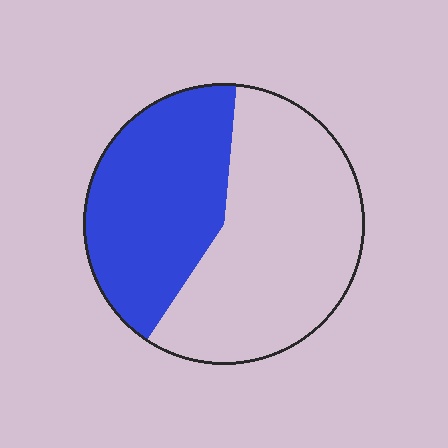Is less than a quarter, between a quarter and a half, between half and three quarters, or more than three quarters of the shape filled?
Between a quarter and a half.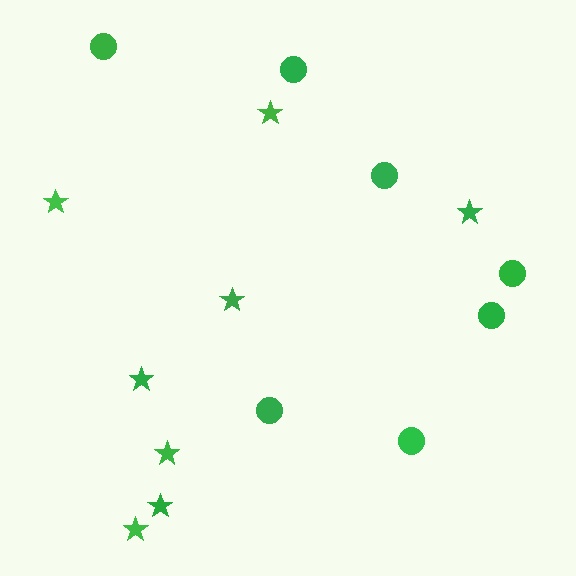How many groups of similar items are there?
There are 2 groups: one group of stars (8) and one group of circles (7).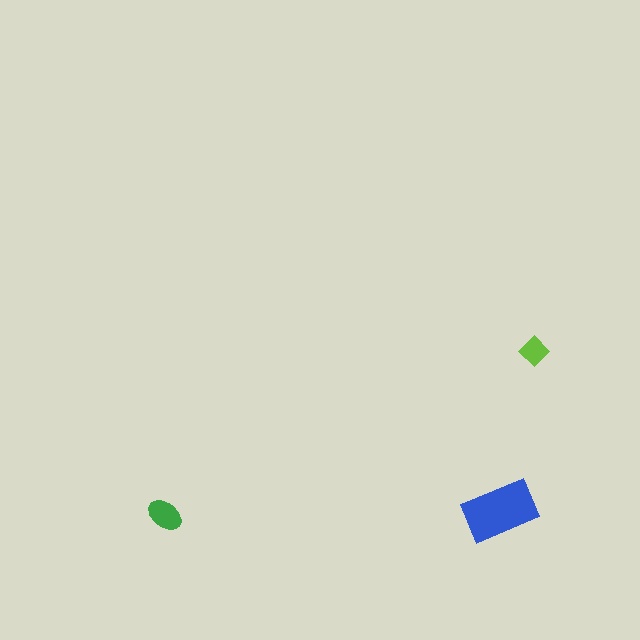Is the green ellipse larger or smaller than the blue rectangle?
Smaller.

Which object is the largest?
The blue rectangle.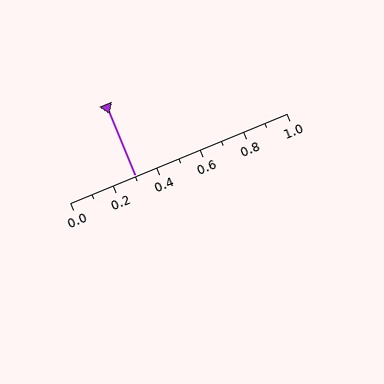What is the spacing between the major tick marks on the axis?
The major ticks are spaced 0.2 apart.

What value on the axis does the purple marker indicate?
The marker indicates approximately 0.3.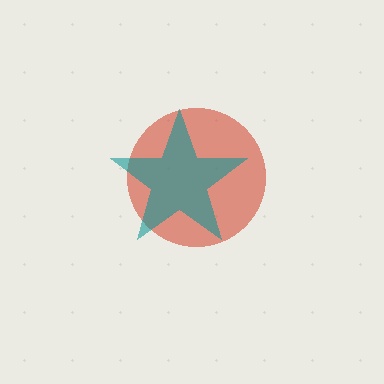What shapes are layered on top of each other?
The layered shapes are: a red circle, a teal star.